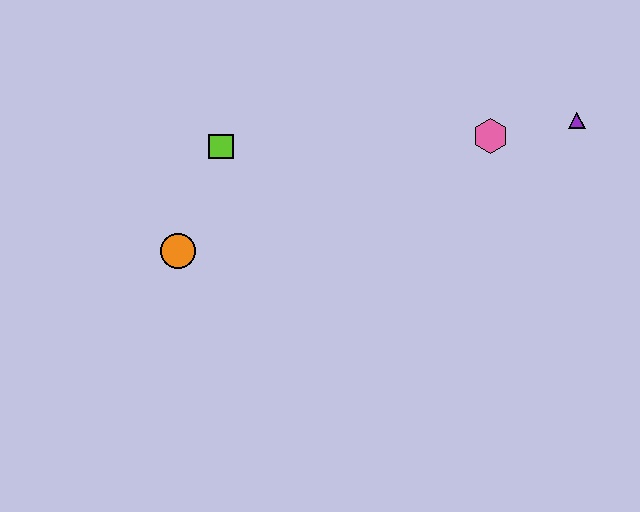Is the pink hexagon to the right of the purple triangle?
No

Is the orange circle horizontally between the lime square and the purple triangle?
No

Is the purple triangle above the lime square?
Yes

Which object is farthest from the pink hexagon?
The orange circle is farthest from the pink hexagon.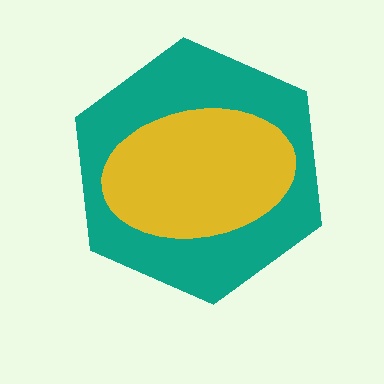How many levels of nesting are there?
2.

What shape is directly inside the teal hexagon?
The yellow ellipse.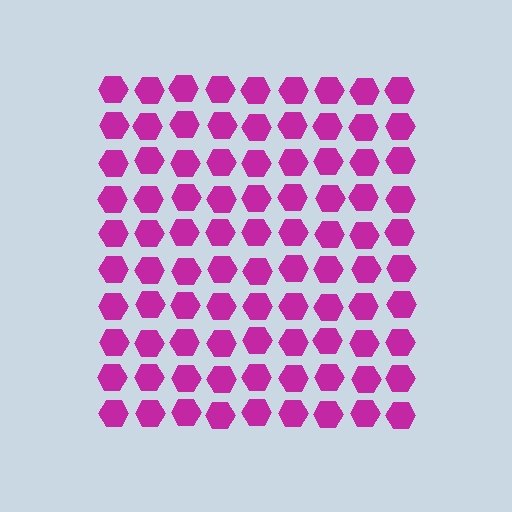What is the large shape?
The large shape is a square.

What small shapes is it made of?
It is made of small hexagons.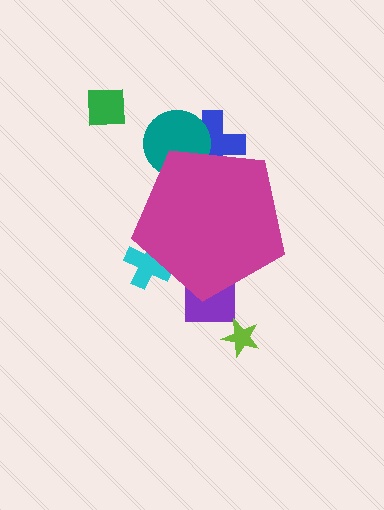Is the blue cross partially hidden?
Yes, the blue cross is partially hidden behind the magenta pentagon.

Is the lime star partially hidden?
No, the lime star is fully visible.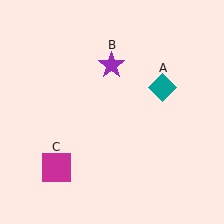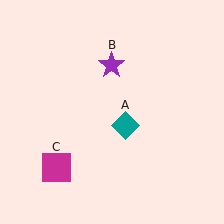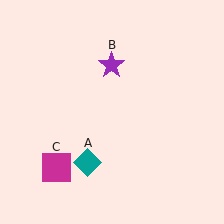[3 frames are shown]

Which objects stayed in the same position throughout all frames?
Purple star (object B) and magenta square (object C) remained stationary.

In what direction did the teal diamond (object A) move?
The teal diamond (object A) moved down and to the left.